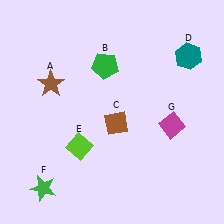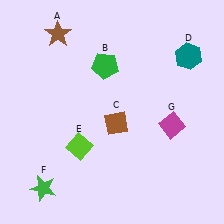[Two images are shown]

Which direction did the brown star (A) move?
The brown star (A) moved up.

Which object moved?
The brown star (A) moved up.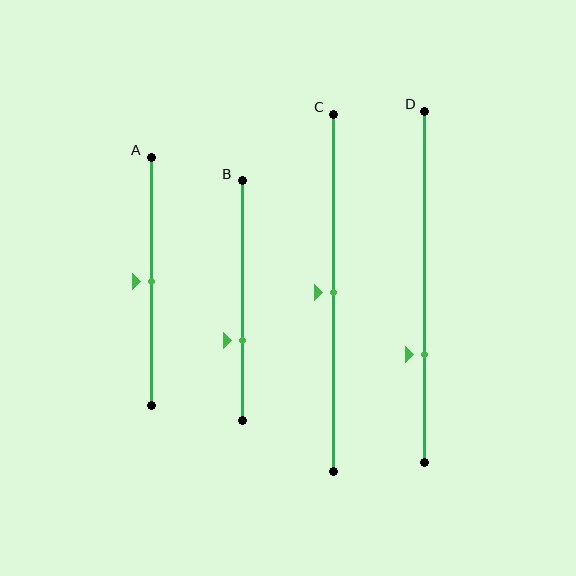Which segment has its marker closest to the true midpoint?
Segment A has its marker closest to the true midpoint.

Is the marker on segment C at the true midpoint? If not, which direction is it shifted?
Yes, the marker on segment C is at the true midpoint.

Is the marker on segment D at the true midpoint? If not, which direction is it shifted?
No, the marker on segment D is shifted downward by about 19% of the segment length.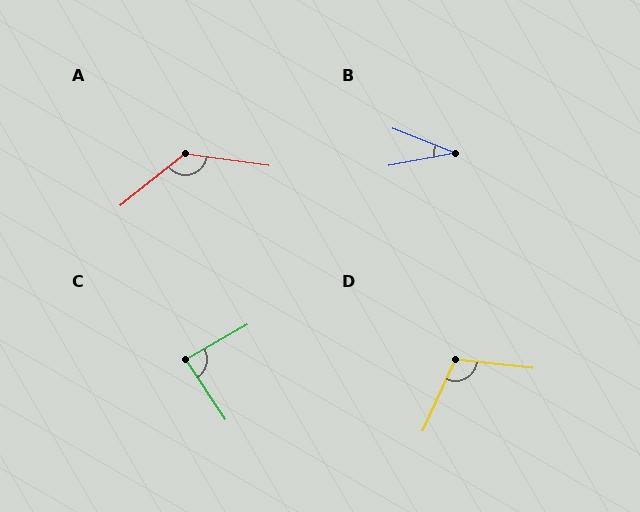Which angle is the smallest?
B, at approximately 33 degrees.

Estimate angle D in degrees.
Approximately 108 degrees.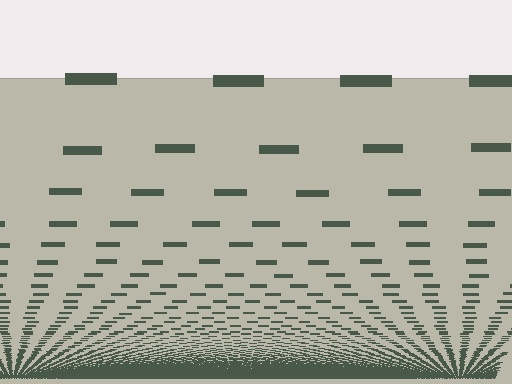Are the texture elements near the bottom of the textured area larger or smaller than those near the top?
Smaller. The gradient is inverted — elements near the bottom are smaller and denser.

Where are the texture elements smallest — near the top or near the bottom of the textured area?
Near the bottom.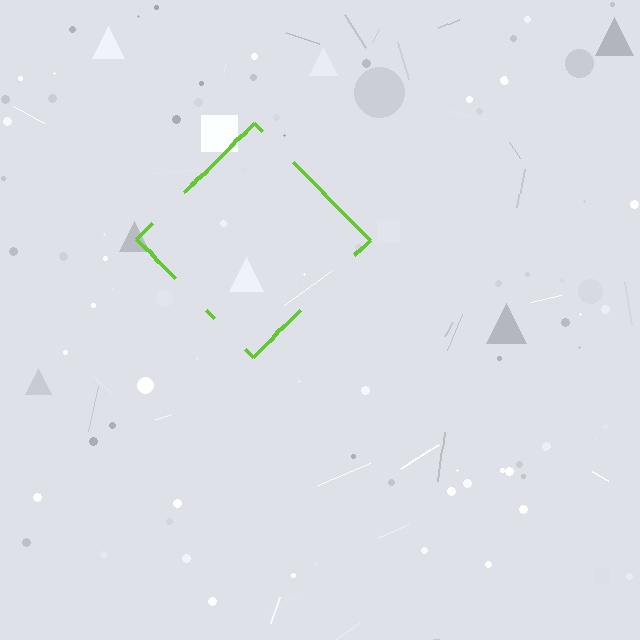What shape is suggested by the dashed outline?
The dashed outline suggests a diamond.